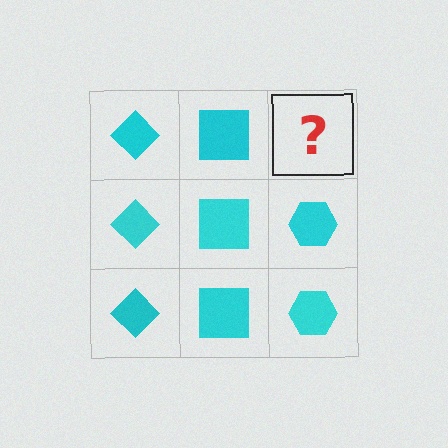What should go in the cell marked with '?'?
The missing cell should contain a cyan hexagon.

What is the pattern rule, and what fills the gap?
The rule is that each column has a consistent shape. The gap should be filled with a cyan hexagon.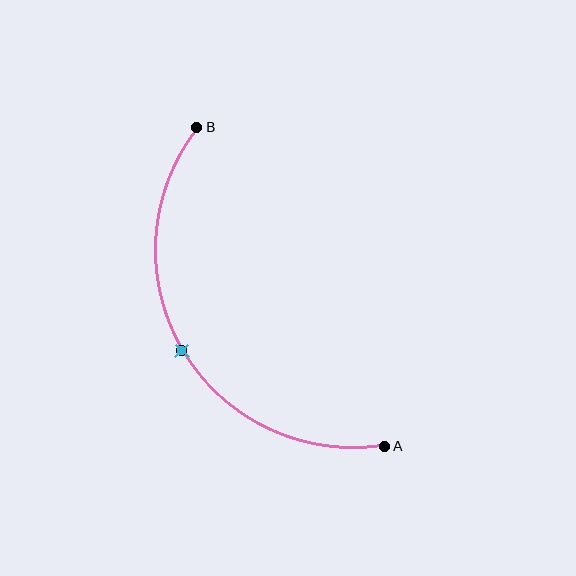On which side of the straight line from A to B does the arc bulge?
The arc bulges to the left of the straight line connecting A and B.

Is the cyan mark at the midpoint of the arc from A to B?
Yes. The cyan mark lies on the arc at equal arc-length from both A and B — it is the arc midpoint.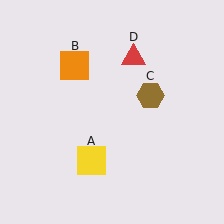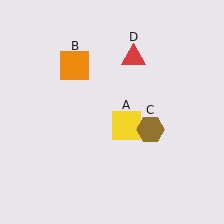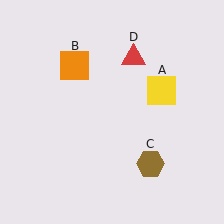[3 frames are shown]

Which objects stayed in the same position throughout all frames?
Orange square (object B) and red triangle (object D) remained stationary.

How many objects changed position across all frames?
2 objects changed position: yellow square (object A), brown hexagon (object C).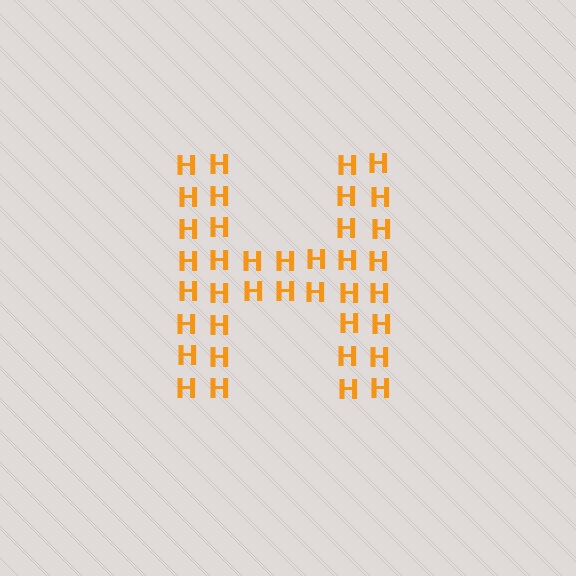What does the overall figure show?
The overall figure shows the letter H.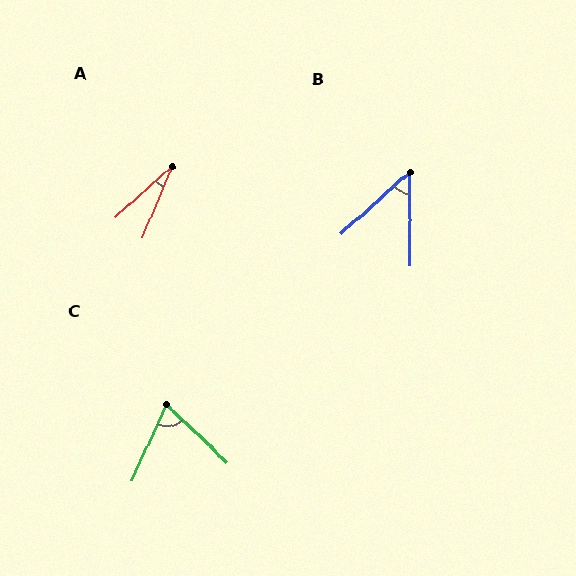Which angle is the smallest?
A, at approximately 25 degrees.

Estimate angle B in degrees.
Approximately 48 degrees.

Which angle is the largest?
C, at approximately 71 degrees.